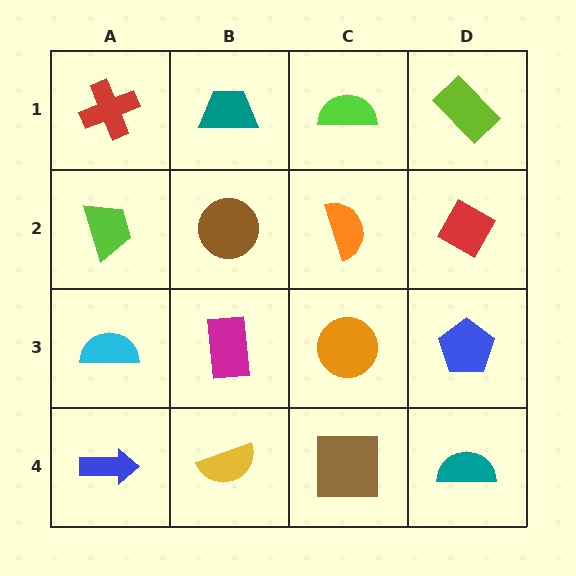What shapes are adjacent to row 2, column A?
A red cross (row 1, column A), a cyan semicircle (row 3, column A), a brown circle (row 2, column B).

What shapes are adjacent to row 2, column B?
A teal trapezoid (row 1, column B), a magenta rectangle (row 3, column B), a lime trapezoid (row 2, column A), an orange semicircle (row 2, column C).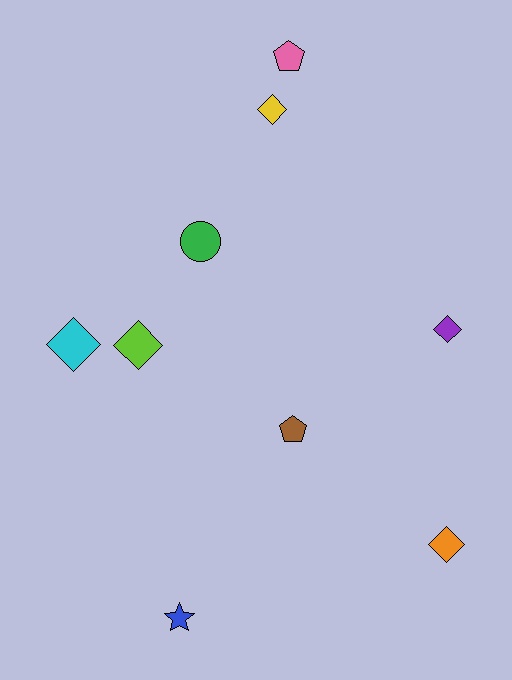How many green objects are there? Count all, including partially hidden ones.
There is 1 green object.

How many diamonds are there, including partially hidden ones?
There are 5 diamonds.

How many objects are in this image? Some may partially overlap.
There are 9 objects.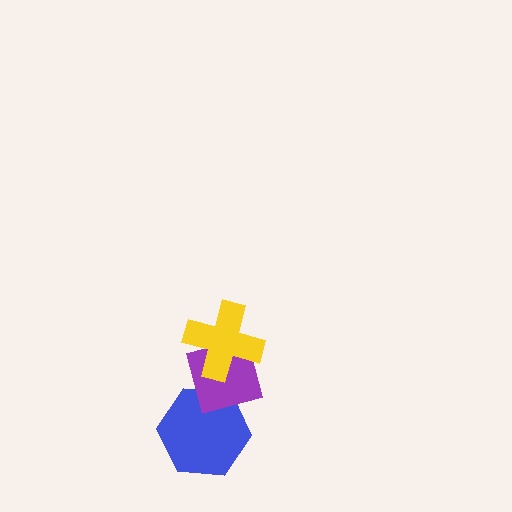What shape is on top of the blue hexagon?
The purple diamond is on top of the blue hexagon.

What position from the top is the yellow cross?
The yellow cross is 1st from the top.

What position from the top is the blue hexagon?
The blue hexagon is 3rd from the top.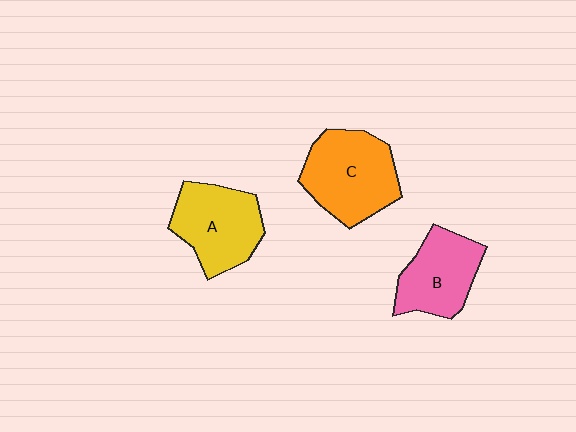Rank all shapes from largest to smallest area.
From largest to smallest: C (orange), A (yellow), B (pink).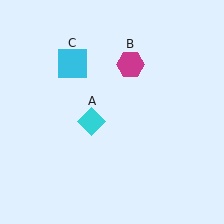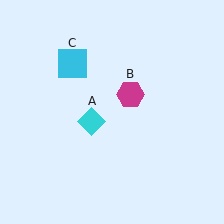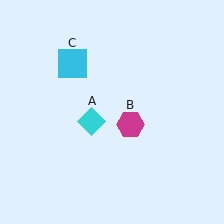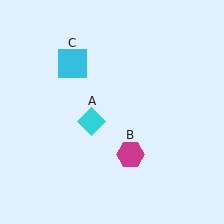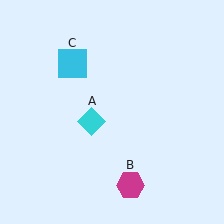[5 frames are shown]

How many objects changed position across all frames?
1 object changed position: magenta hexagon (object B).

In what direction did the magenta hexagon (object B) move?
The magenta hexagon (object B) moved down.